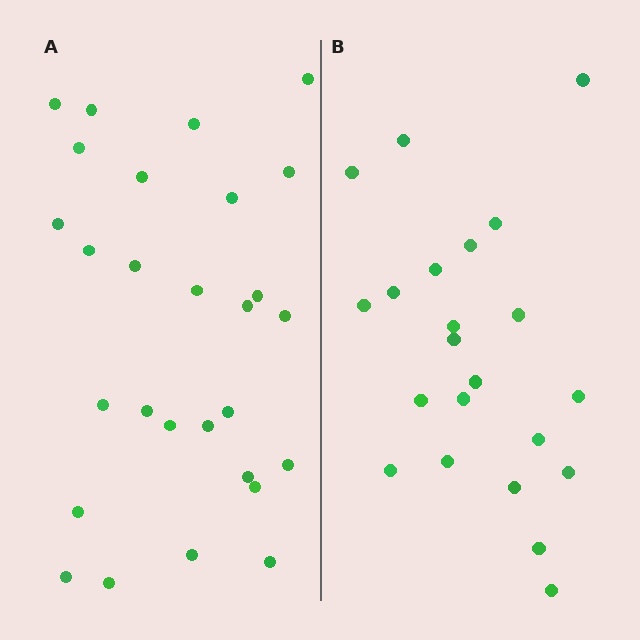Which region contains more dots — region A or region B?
Region A (the left region) has more dots.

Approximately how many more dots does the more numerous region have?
Region A has about 6 more dots than region B.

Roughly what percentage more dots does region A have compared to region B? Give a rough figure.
About 25% more.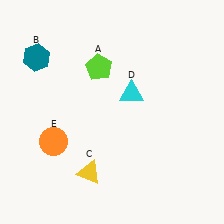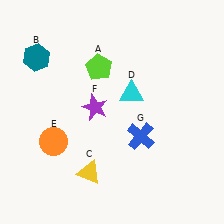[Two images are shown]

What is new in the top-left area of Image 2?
A purple star (F) was added in the top-left area of Image 2.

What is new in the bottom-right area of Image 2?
A blue cross (G) was added in the bottom-right area of Image 2.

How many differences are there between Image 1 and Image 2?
There are 2 differences between the two images.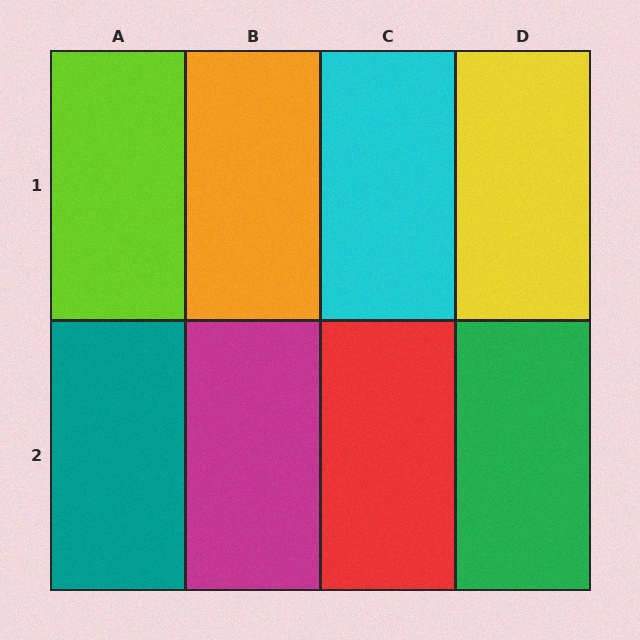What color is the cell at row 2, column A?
Teal.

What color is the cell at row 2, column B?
Magenta.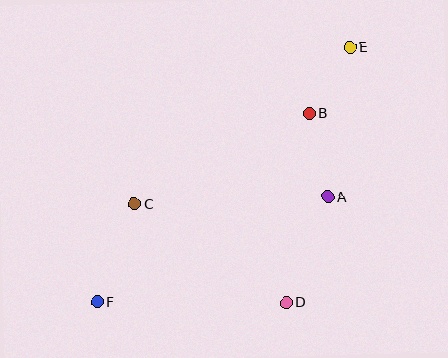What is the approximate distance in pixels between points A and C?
The distance between A and C is approximately 194 pixels.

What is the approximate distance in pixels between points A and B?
The distance between A and B is approximately 85 pixels.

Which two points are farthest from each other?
Points E and F are farthest from each other.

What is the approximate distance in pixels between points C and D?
The distance between C and D is approximately 182 pixels.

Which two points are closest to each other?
Points B and E are closest to each other.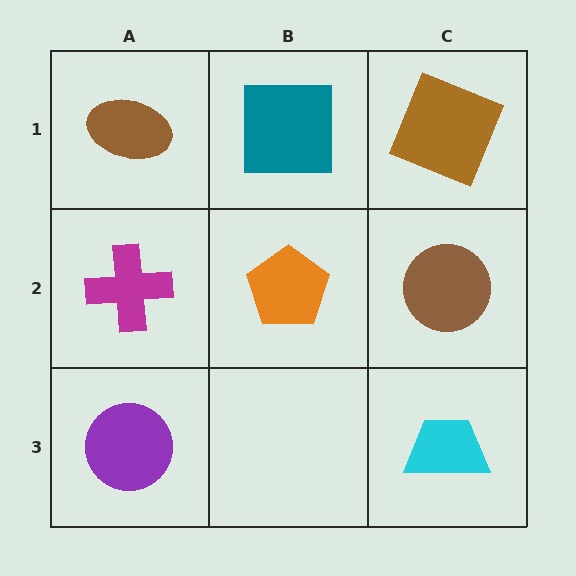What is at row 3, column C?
A cyan trapezoid.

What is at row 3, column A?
A purple circle.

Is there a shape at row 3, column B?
No, that cell is empty.